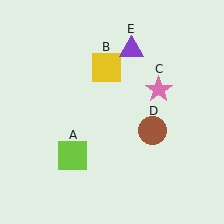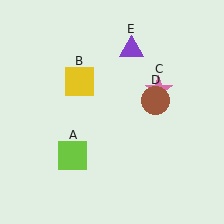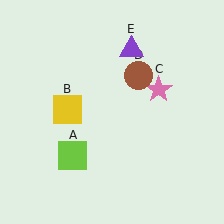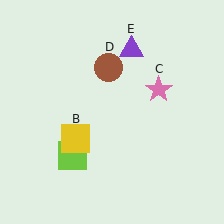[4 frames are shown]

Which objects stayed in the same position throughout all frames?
Lime square (object A) and pink star (object C) and purple triangle (object E) remained stationary.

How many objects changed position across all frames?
2 objects changed position: yellow square (object B), brown circle (object D).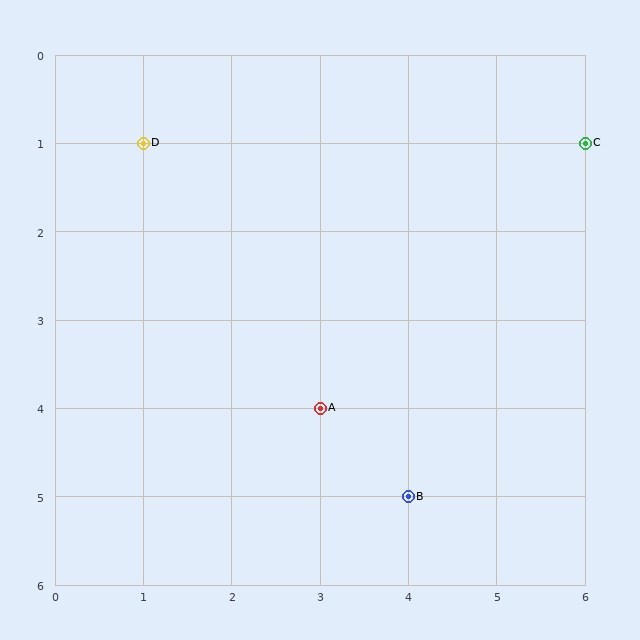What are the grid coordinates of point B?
Point B is at grid coordinates (4, 5).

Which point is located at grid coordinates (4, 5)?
Point B is at (4, 5).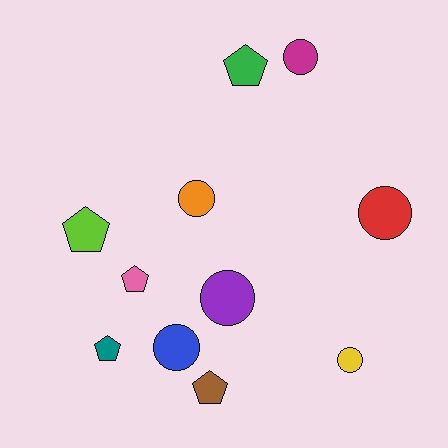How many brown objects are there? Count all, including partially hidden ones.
There is 1 brown object.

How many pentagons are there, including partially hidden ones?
There are 5 pentagons.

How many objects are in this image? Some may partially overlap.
There are 11 objects.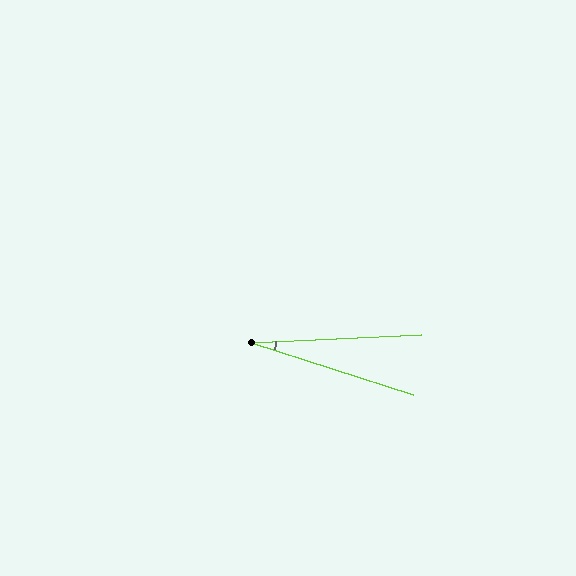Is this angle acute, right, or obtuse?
It is acute.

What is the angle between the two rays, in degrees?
Approximately 20 degrees.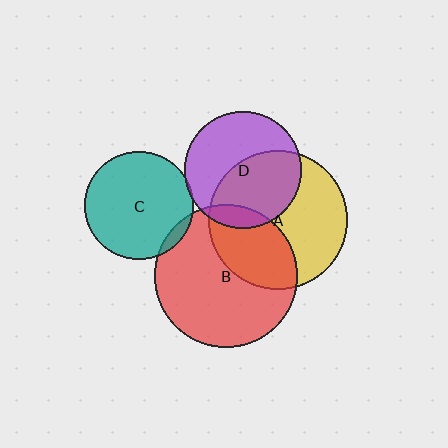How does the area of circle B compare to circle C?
Approximately 1.7 times.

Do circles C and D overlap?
Yes.